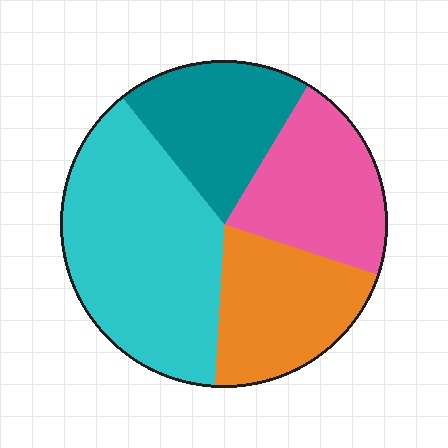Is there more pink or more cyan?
Cyan.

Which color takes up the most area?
Cyan, at roughly 40%.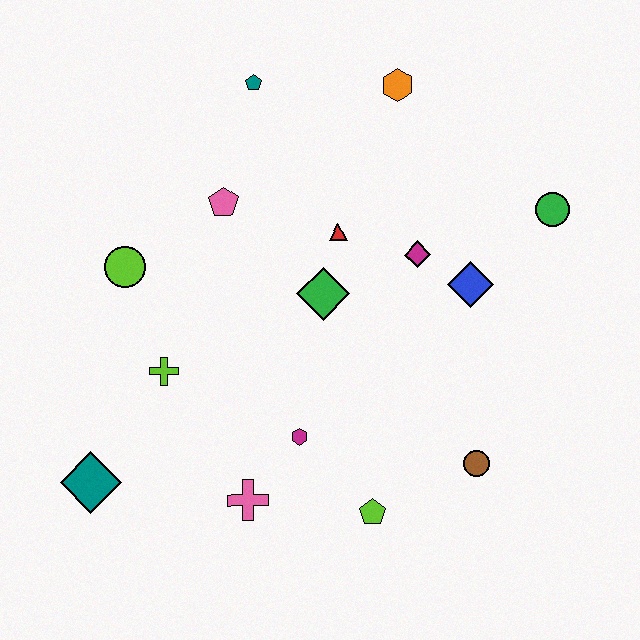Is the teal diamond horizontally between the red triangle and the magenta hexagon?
No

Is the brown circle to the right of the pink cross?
Yes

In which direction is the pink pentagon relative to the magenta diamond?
The pink pentagon is to the left of the magenta diamond.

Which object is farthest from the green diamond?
The teal diamond is farthest from the green diamond.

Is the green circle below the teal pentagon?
Yes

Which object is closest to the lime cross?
The lime circle is closest to the lime cross.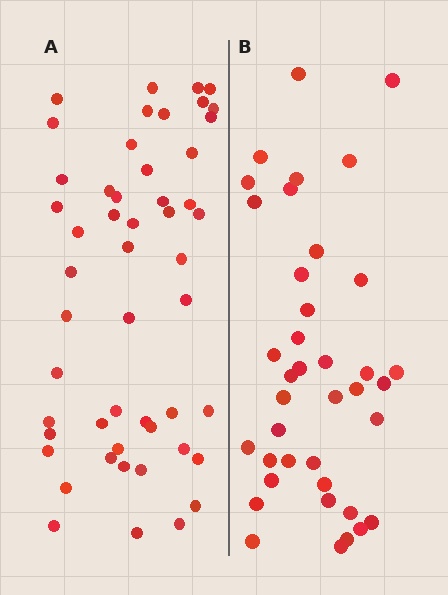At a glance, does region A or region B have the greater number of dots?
Region A (the left region) has more dots.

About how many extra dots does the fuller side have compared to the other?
Region A has roughly 12 or so more dots than region B.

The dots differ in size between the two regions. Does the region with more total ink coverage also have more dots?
No. Region B has more total ink coverage because its dots are larger, but region A actually contains more individual dots. Total area can be misleading — the number of items is what matters here.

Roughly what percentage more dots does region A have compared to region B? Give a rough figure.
About 30% more.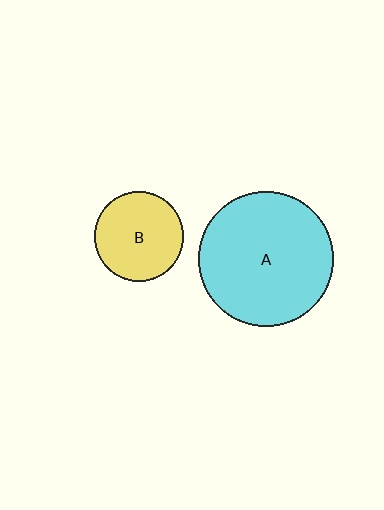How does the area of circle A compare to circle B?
Approximately 2.3 times.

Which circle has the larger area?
Circle A (cyan).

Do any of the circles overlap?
No, none of the circles overlap.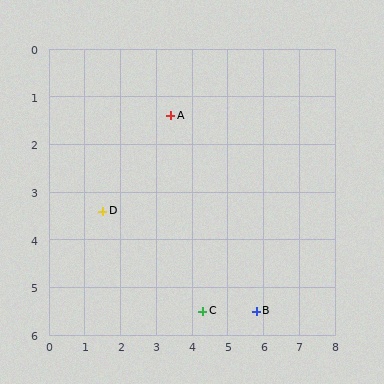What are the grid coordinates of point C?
Point C is at approximately (4.3, 5.5).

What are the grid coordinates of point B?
Point B is at approximately (5.8, 5.5).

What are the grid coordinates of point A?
Point A is at approximately (3.4, 1.4).